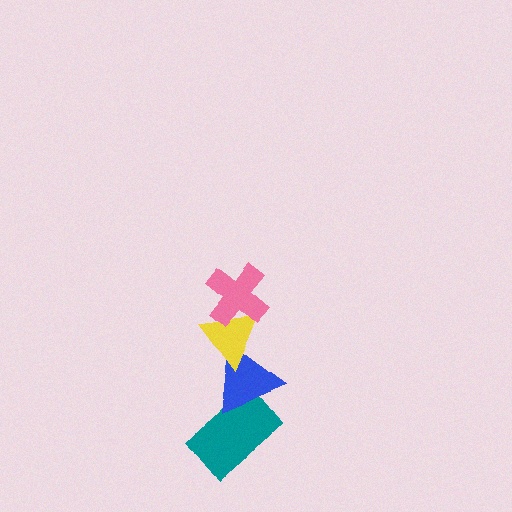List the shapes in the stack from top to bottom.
From top to bottom: the pink cross, the yellow triangle, the blue triangle, the teal rectangle.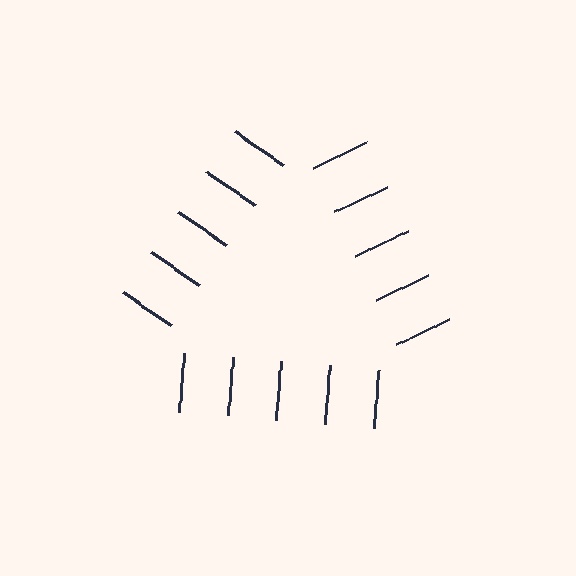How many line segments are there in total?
15 — 5 along each of the 3 edges.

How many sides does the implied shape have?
3 sides — the line-ends trace a triangle.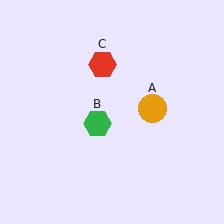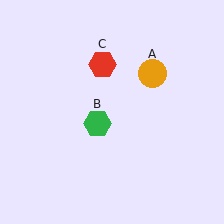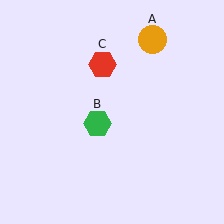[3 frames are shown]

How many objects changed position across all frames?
1 object changed position: orange circle (object A).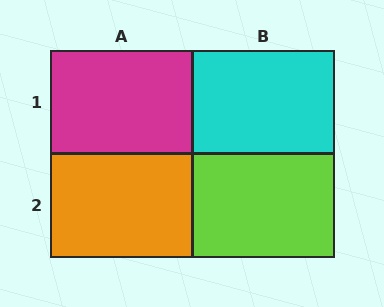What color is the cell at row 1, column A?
Magenta.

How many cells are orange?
1 cell is orange.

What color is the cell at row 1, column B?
Cyan.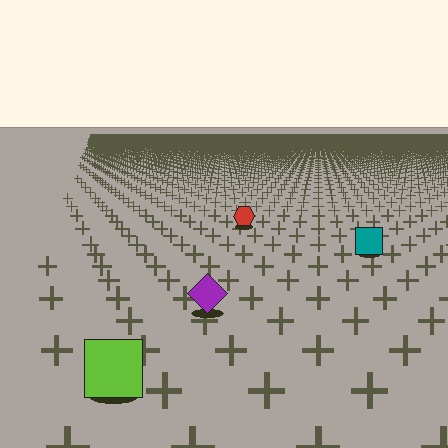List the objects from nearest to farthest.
From nearest to farthest: the lime square, the purple diamond, the teal square, the red hexagon.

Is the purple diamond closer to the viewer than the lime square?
No. The lime square is closer — you can tell from the texture gradient: the ground texture is coarser near it.